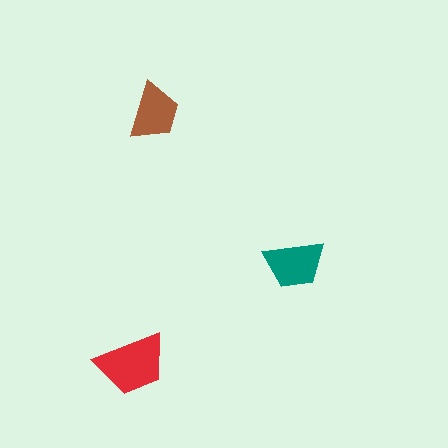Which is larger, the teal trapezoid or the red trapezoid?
The red one.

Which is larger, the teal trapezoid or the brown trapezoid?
The teal one.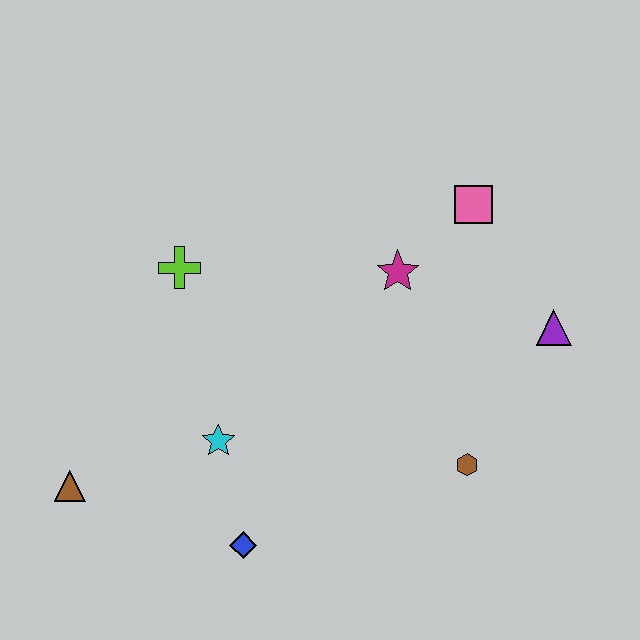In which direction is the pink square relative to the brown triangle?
The pink square is to the right of the brown triangle.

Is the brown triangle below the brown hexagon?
Yes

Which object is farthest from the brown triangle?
The purple triangle is farthest from the brown triangle.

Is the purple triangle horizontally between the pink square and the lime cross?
No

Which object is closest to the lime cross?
The cyan star is closest to the lime cross.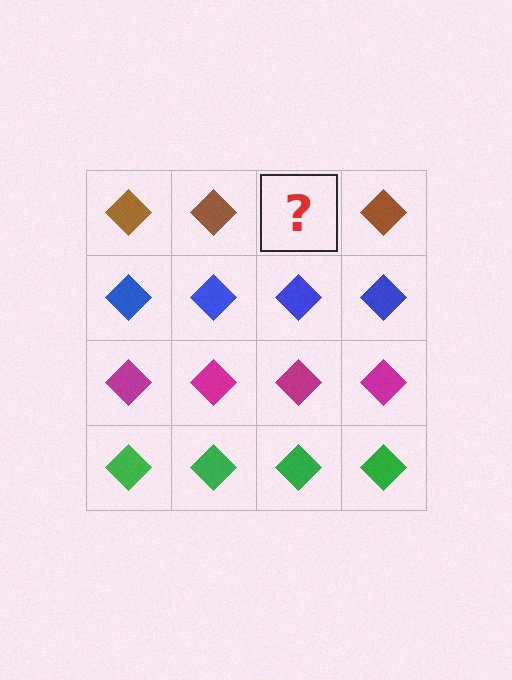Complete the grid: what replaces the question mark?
The question mark should be replaced with a brown diamond.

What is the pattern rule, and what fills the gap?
The rule is that each row has a consistent color. The gap should be filled with a brown diamond.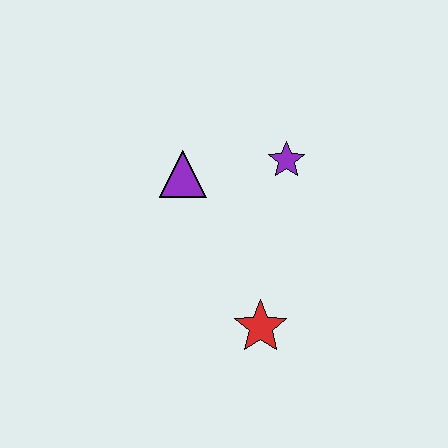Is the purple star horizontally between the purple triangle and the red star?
No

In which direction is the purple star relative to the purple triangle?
The purple star is to the right of the purple triangle.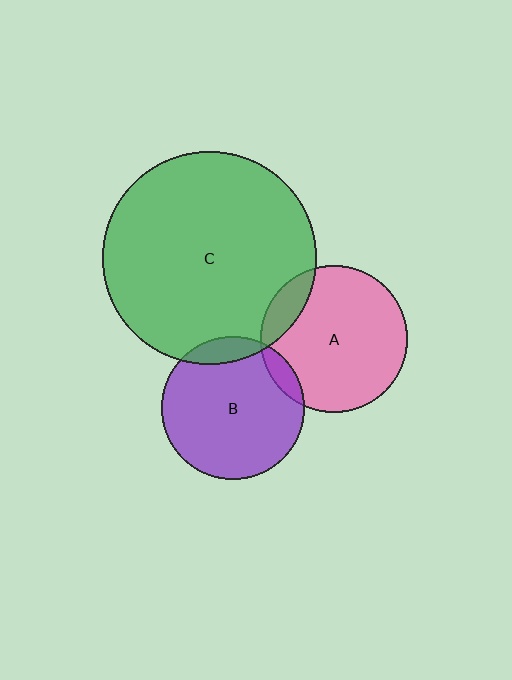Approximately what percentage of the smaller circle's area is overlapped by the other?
Approximately 10%.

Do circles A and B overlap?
Yes.